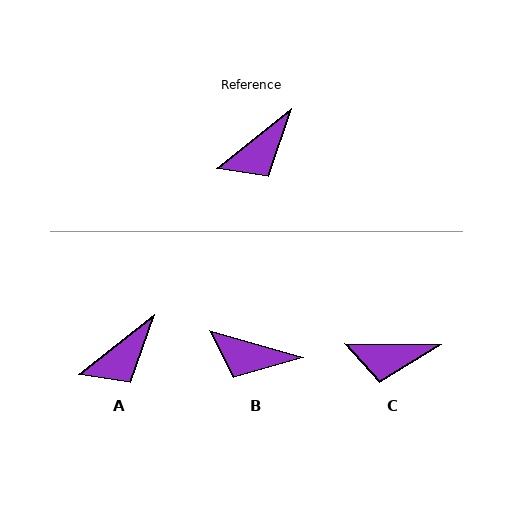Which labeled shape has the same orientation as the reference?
A.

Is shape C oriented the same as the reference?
No, it is off by about 39 degrees.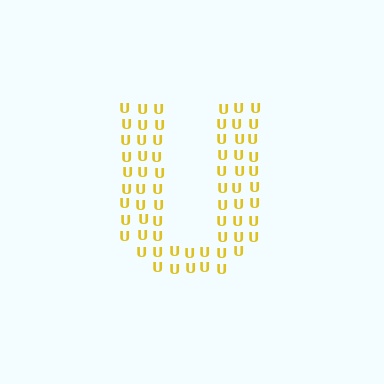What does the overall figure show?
The overall figure shows the letter U.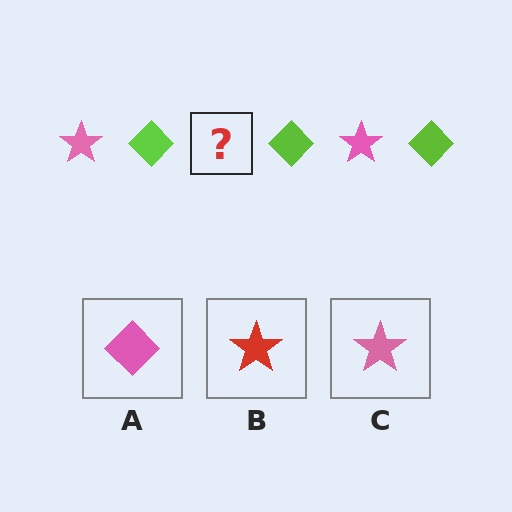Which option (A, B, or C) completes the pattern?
C.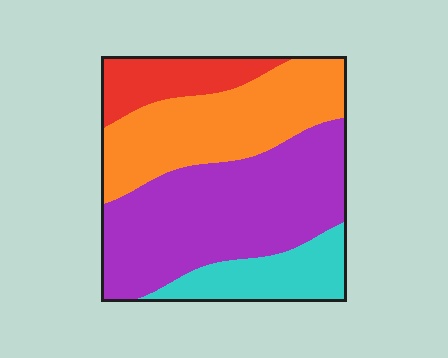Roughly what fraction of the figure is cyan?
Cyan takes up about one sixth (1/6) of the figure.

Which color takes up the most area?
Purple, at roughly 45%.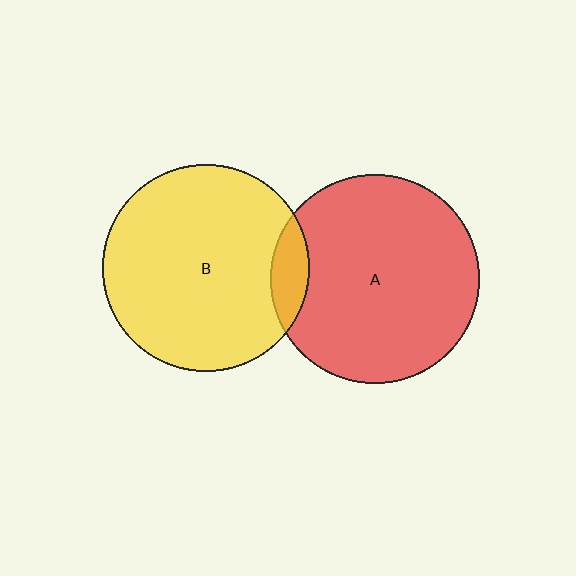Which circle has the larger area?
Circle A (red).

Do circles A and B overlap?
Yes.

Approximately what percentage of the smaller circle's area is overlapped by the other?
Approximately 10%.